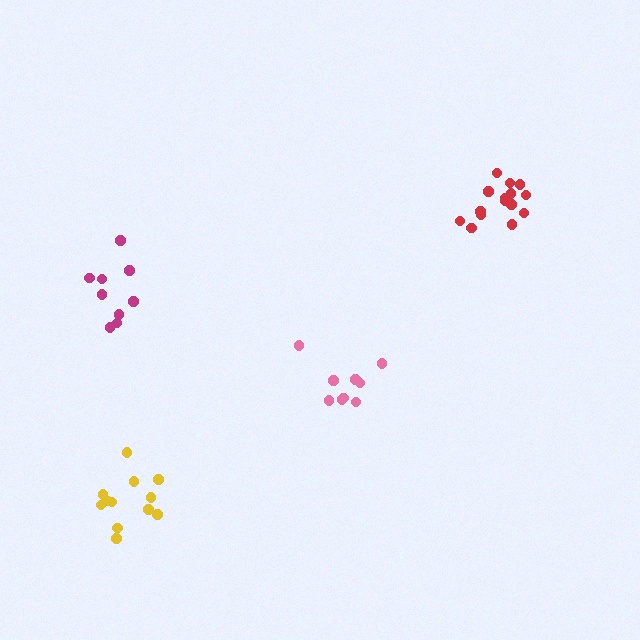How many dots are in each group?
Group 1: 9 dots, Group 2: 9 dots, Group 3: 15 dots, Group 4: 12 dots (45 total).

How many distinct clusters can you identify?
There are 4 distinct clusters.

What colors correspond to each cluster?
The clusters are colored: magenta, pink, red, yellow.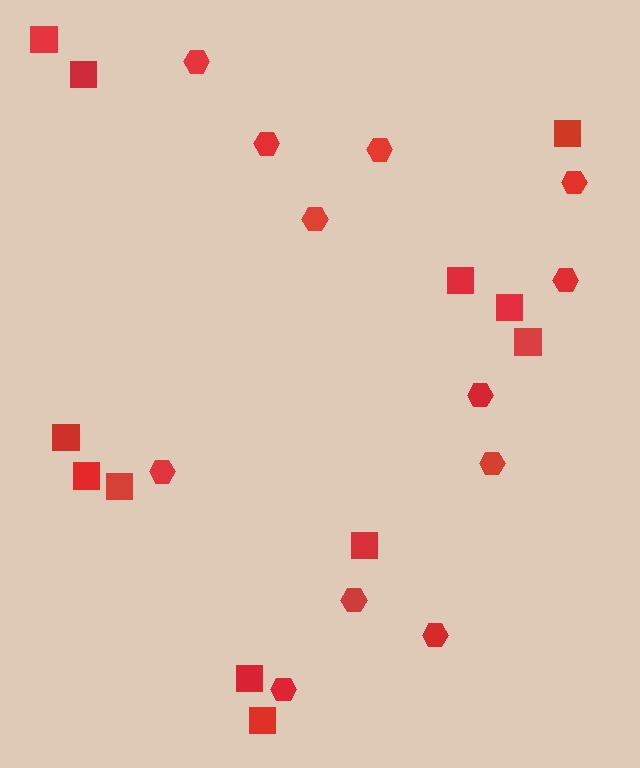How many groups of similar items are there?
There are 2 groups: one group of hexagons (12) and one group of squares (12).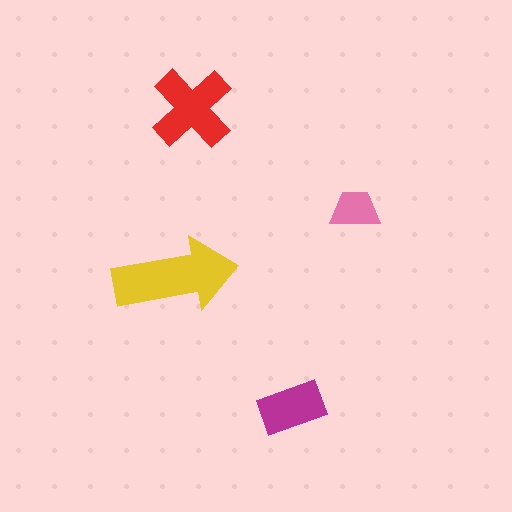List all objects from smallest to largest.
The pink trapezoid, the magenta rectangle, the red cross, the yellow arrow.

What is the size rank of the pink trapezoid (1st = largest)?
4th.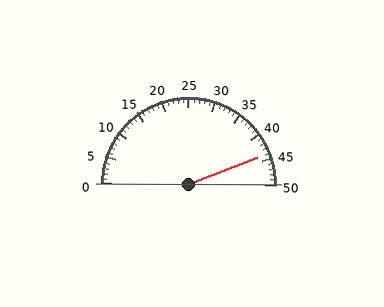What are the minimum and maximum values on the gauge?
The gauge ranges from 0 to 50.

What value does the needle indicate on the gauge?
The needle indicates approximately 44.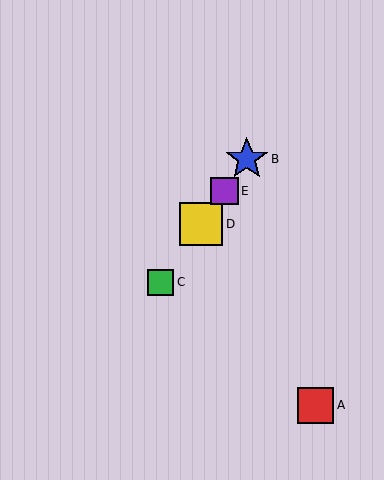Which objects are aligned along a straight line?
Objects B, C, D, E are aligned along a straight line.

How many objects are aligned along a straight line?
4 objects (B, C, D, E) are aligned along a straight line.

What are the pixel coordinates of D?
Object D is at (201, 224).